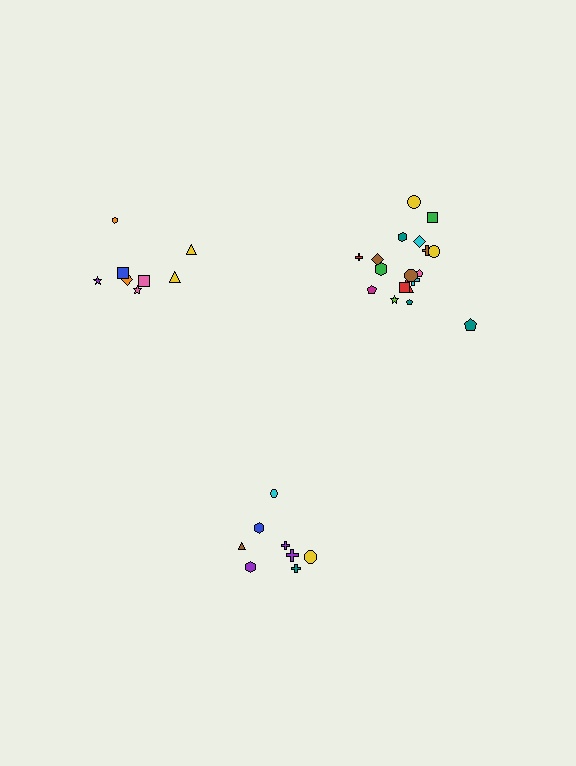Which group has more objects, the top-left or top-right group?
The top-right group.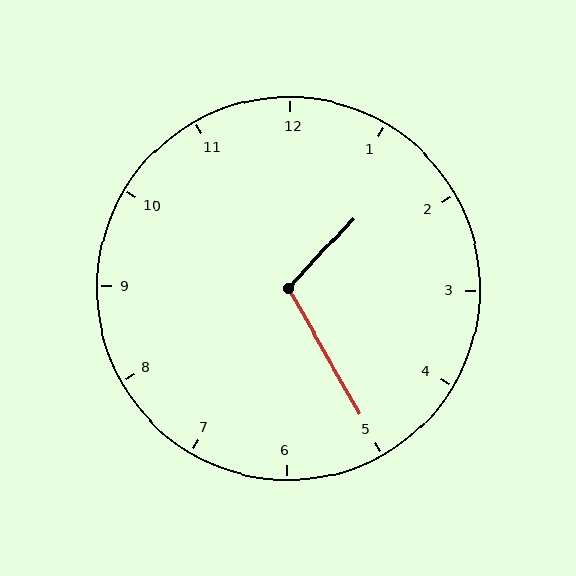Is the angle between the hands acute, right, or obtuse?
It is obtuse.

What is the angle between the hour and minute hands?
Approximately 108 degrees.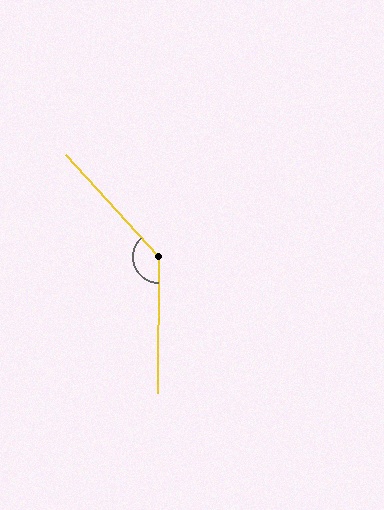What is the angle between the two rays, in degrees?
Approximately 137 degrees.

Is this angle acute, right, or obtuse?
It is obtuse.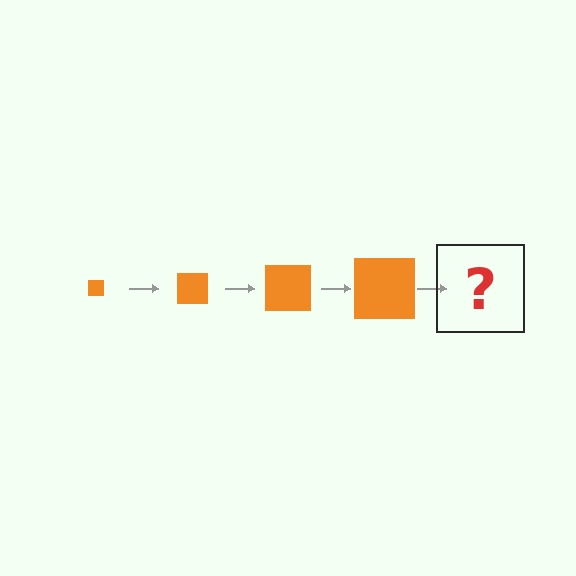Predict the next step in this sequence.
The next step is an orange square, larger than the previous one.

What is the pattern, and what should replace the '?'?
The pattern is that the square gets progressively larger each step. The '?' should be an orange square, larger than the previous one.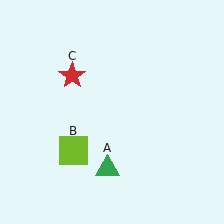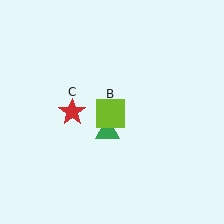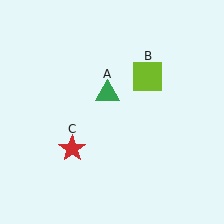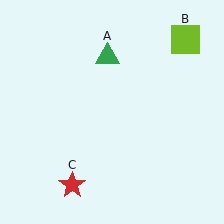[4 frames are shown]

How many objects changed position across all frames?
3 objects changed position: green triangle (object A), lime square (object B), red star (object C).